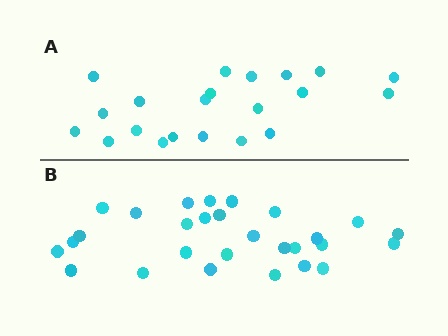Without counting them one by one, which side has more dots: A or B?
Region B (the bottom region) has more dots.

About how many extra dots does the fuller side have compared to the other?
Region B has roughly 8 or so more dots than region A.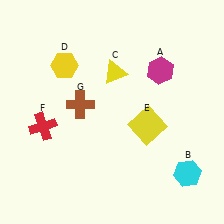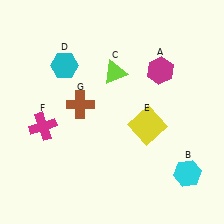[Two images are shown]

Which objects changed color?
C changed from yellow to lime. D changed from yellow to cyan. F changed from red to magenta.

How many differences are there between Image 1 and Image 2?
There are 3 differences between the two images.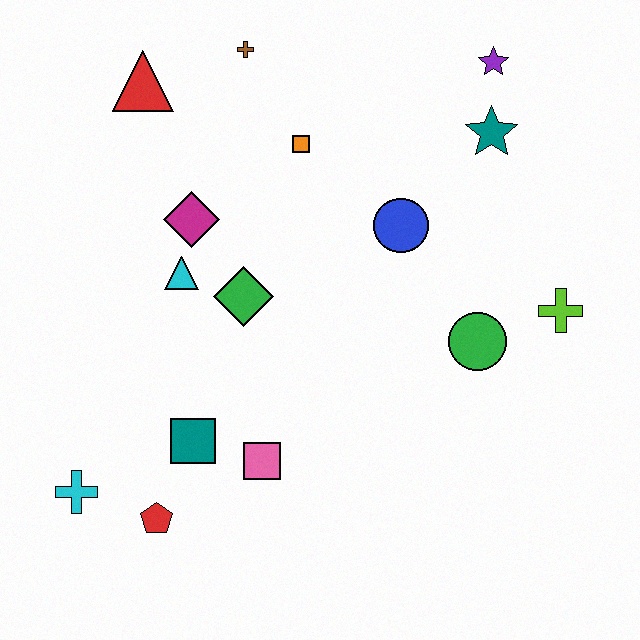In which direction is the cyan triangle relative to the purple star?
The cyan triangle is to the left of the purple star.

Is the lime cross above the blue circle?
No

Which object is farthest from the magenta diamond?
The lime cross is farthest from the magenta diamond.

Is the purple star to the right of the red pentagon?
Yes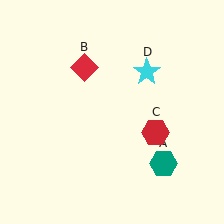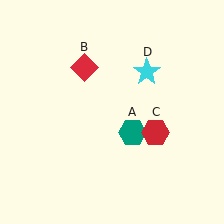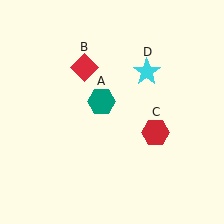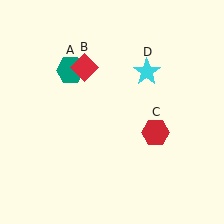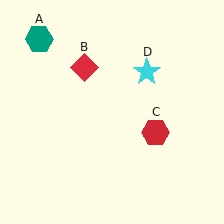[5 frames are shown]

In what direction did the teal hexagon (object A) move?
The teal hexagon (object A) moved up and to the left.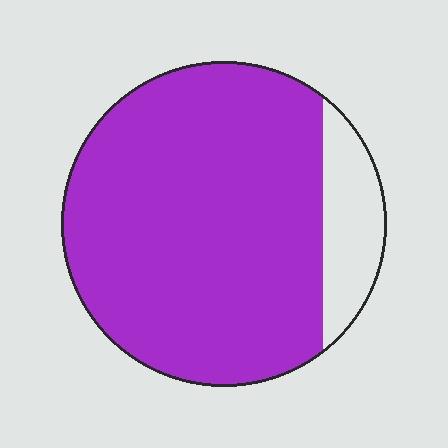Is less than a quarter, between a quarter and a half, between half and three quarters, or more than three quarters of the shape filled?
More than three quarters.